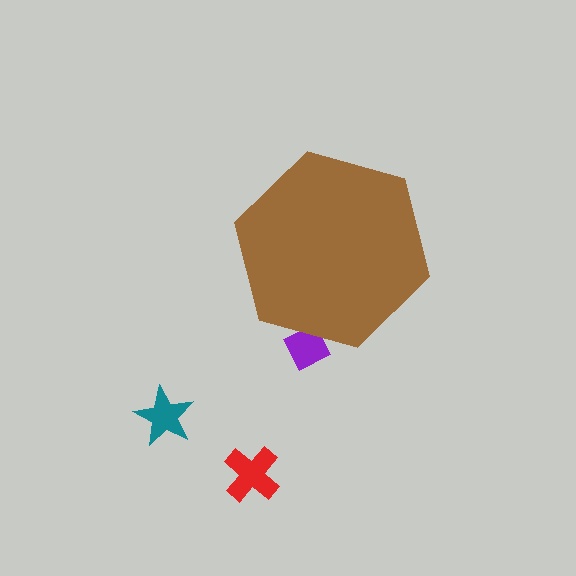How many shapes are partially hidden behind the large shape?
1 shape is partially hidden.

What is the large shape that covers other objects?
A brown hexagon.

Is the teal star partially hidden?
No, the teal star is fully visible.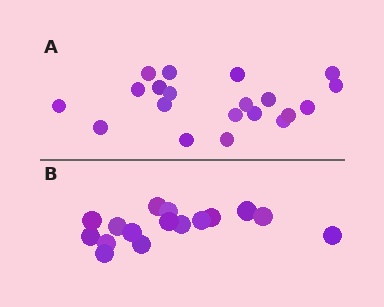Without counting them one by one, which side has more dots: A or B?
Region A (the top region) has more dots.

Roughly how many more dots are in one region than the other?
Region A has about 4 more dots than region B.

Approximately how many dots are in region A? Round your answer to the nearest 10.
About 20 dots.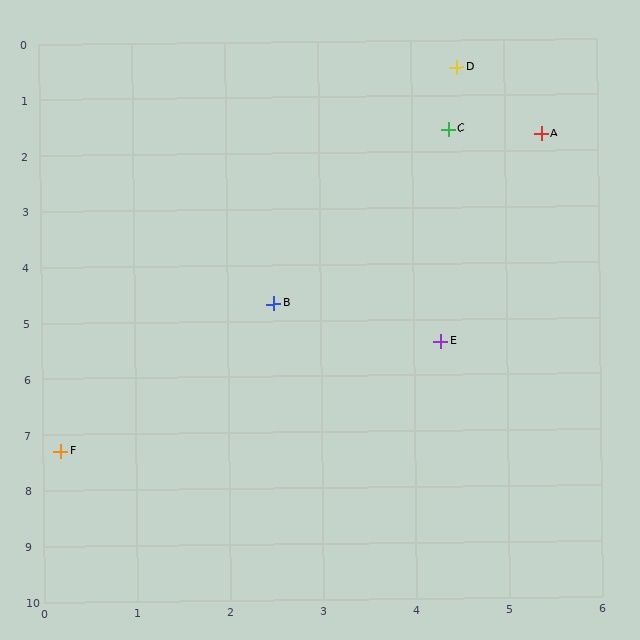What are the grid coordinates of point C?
Point C is at approximately (4.4, 1.6).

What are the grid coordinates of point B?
Point B is at approximately (2.5, 4.7).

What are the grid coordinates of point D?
Point D is at approximately (4.5, 0.5).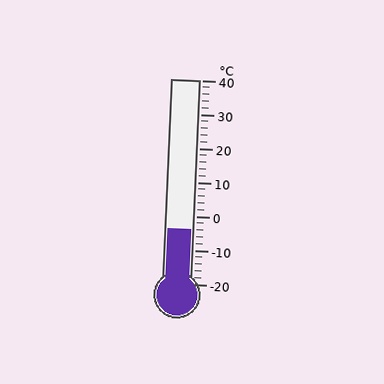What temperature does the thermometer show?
The thermometer shows approximately -4°C.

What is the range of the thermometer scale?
The thermometer scale ranges from -20°C to 40°C.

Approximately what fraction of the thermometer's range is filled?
The thermometer is filled to approximately 25% of its range.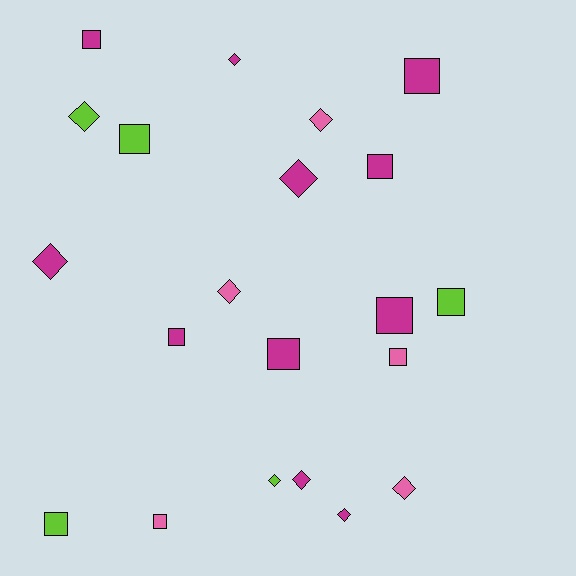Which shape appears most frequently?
Square, with 11 objects.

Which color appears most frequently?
Magenta, with 11 objects.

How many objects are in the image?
There are 21 objects.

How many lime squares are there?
There are 3 lime squares.